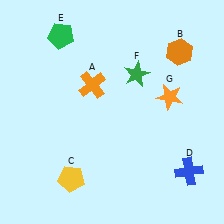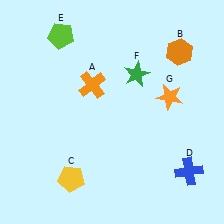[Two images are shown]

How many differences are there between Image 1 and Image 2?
There is 1 difference between the two images.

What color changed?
The pentagon (E) changed from green in Image 1 to lime in Image 2.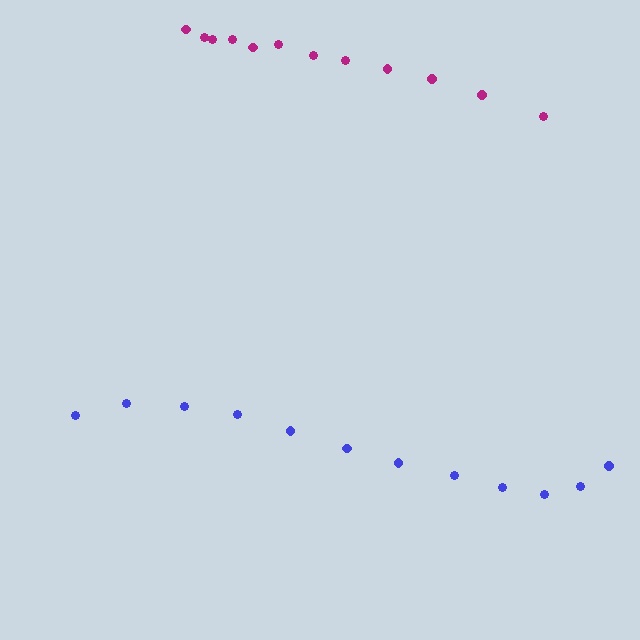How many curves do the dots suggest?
There are 2 distinct paths.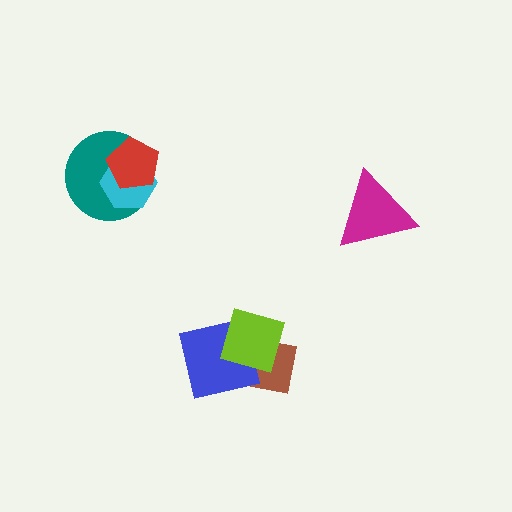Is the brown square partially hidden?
Yes, it is partially covered by another shape.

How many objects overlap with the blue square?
2 objects overlap with the blue square.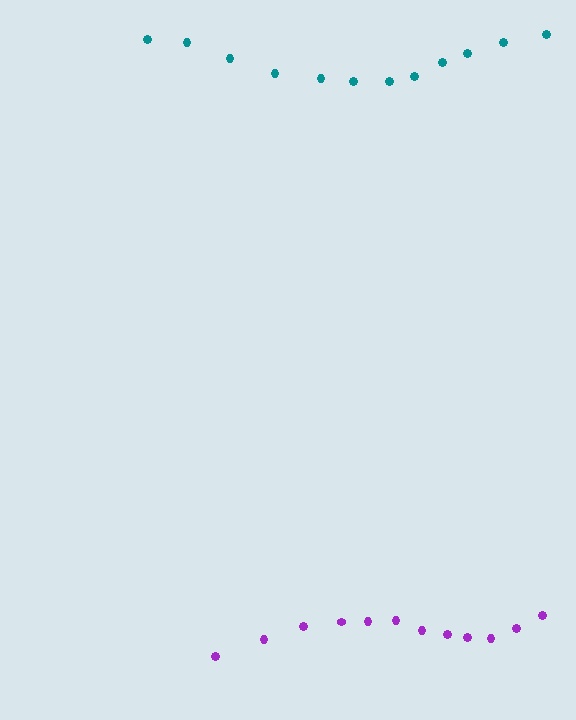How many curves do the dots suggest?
There are 2 distinct paths.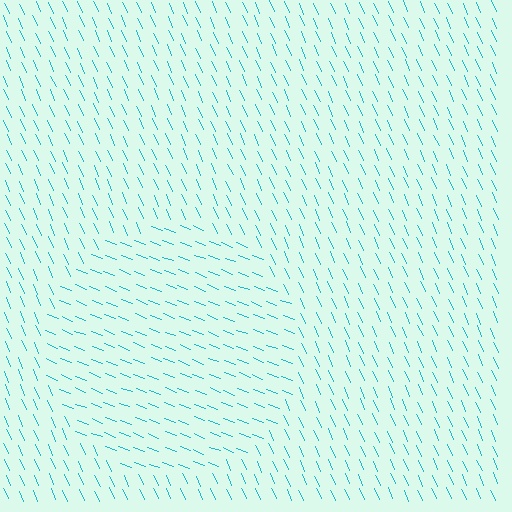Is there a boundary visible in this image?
Yes, there is a texture boundary formed by a change in line orientation.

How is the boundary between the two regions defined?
The boundary is defined purely by a change in line orientation (approximately 45 degrees difference). All lines are the same color and thickness.